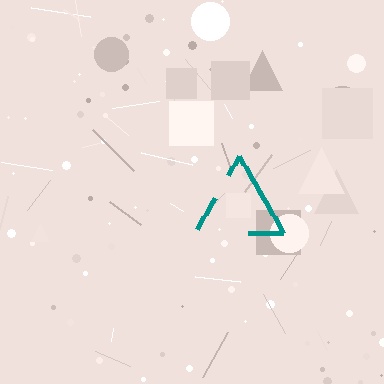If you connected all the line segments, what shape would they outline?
They would outline a triangle.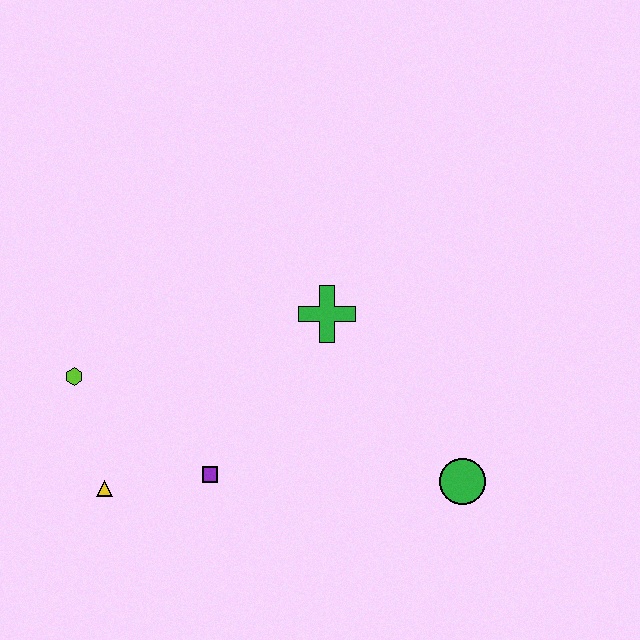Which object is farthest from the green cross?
The yellow triangle is farthest from the green cross.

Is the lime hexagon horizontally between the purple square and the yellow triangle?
No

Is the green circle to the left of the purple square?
No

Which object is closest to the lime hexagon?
The yellow triangle is closest to the lime hexagon.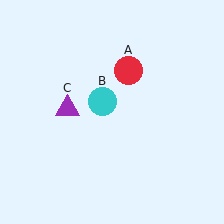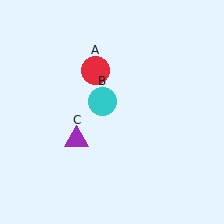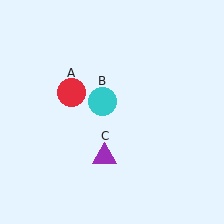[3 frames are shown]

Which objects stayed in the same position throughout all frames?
Cyan circle (object B) remained stationary.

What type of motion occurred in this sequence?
The red circle (object A), purple triangle (object C) rotated counterclockwise around the center of the scene.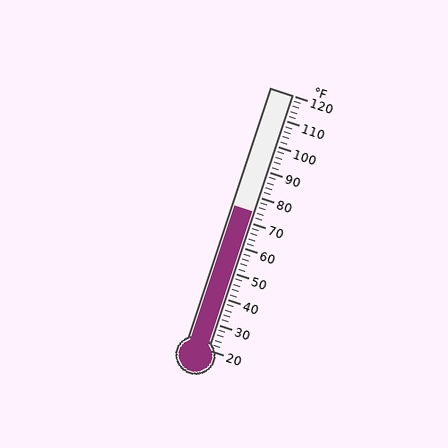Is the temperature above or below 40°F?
The temperature is above 40°F.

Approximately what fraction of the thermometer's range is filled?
The thermometer is filled to approximately 55% of its range.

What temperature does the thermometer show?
The thermometer shows approximately 74°F.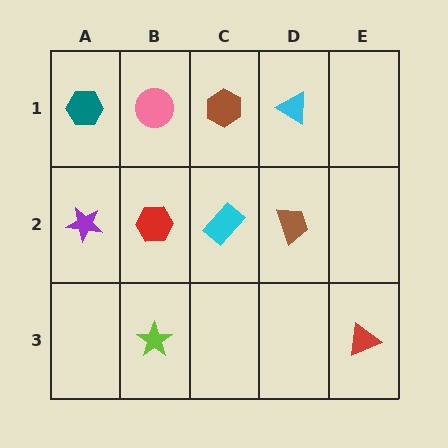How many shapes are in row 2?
4 shapes.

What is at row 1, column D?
A cyan triangle.